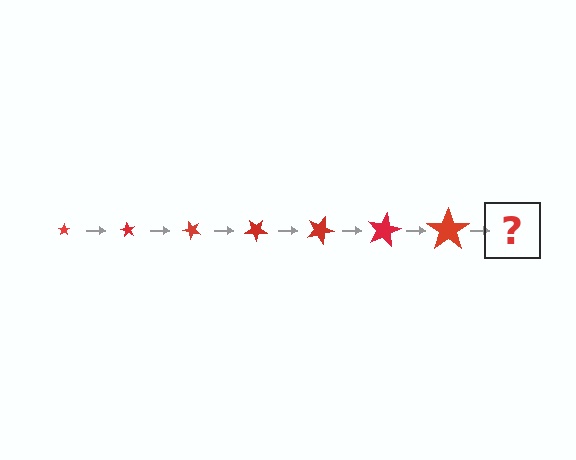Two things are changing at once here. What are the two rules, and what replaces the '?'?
The two rules are that the star grows larger each step and it rotates 60 degrees each step. The '?' should be a star, larger than the previous one and rotated 420 degrees from the start.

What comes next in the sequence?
The next element should be a star, larger than the previous one and rotated 420 degrees from the start.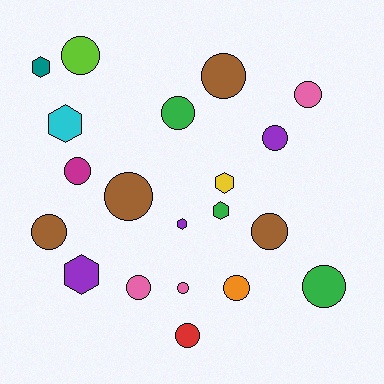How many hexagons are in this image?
There are 6 hexagons.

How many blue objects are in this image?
There are no blue objects.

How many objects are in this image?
There are 20 objects.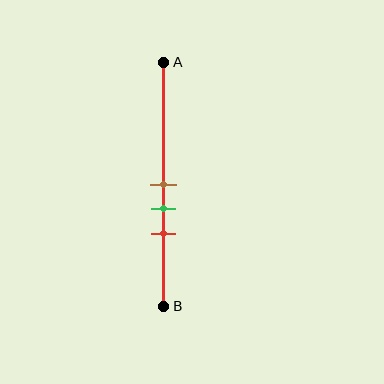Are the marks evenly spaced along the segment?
Yes, the marks are approximately evenly spaced.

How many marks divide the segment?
There are 3 marks dividing the segment.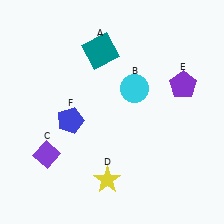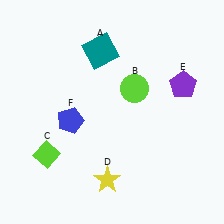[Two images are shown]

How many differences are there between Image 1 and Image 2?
There are 2 differences between the two images.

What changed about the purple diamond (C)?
In Image 1, C is purple. In Image 2, it changed to lime.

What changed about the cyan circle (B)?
In Image 1, B is cyan. In Image 2, it changed to lime.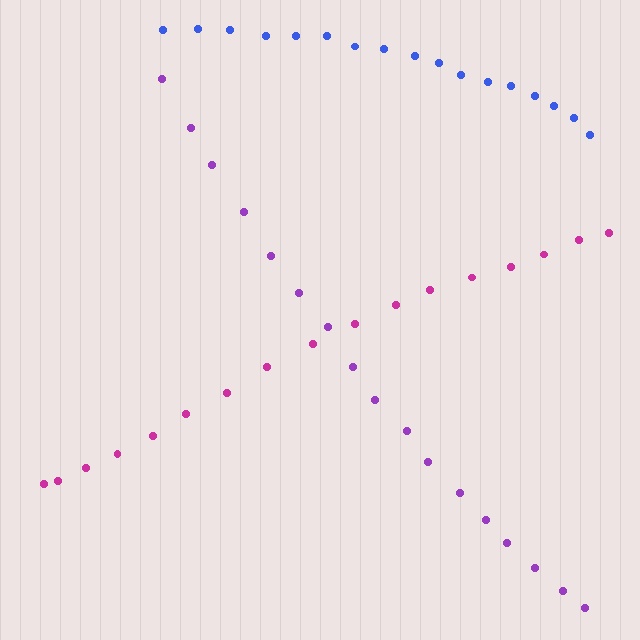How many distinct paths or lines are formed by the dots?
There are 3 distinct paths.